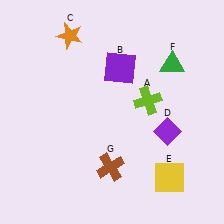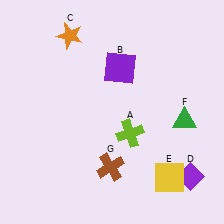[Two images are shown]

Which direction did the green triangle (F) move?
The green triangle (F) moved down.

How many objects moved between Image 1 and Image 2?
3 objects moved between the two images.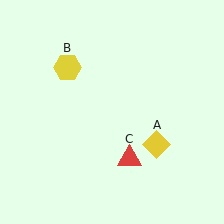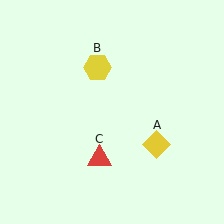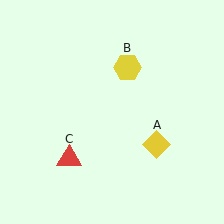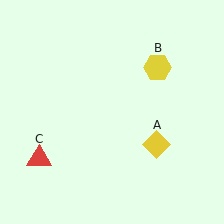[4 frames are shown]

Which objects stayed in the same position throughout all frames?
Yellow diamond (object A) remained stationary.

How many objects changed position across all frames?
2 objects changed position: yellow hexagon (object B), red triangle (object C).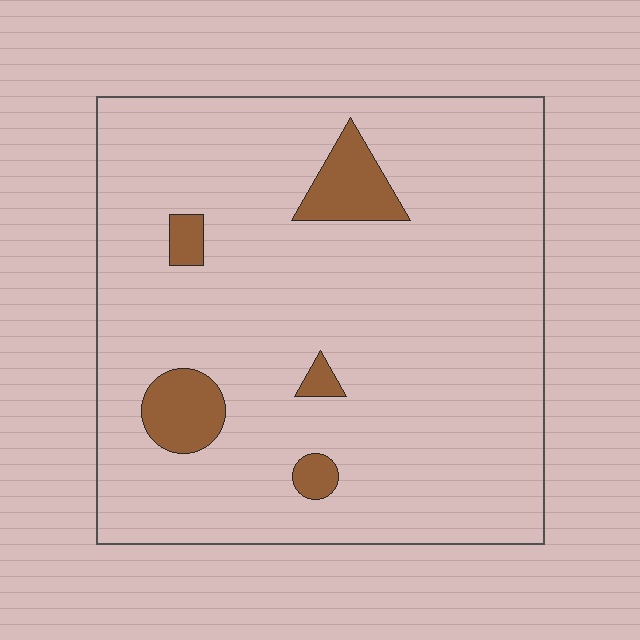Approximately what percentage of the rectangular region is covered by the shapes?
Approximately 10%.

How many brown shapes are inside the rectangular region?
5.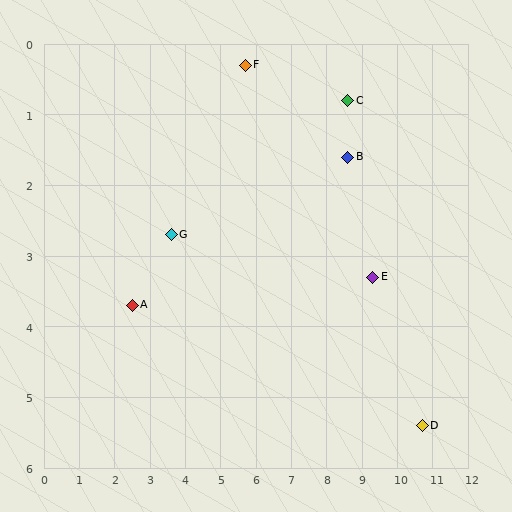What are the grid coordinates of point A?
Point A is at approximately (2.5, 3.7).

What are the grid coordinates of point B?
Point B is at approximately (8.6, 1.6).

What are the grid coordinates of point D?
Point D is at approximately (10.7, 5.4).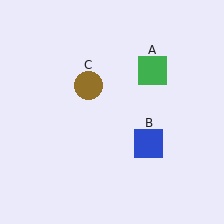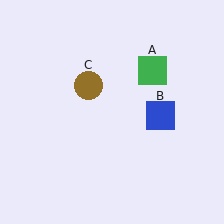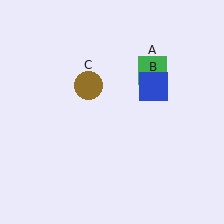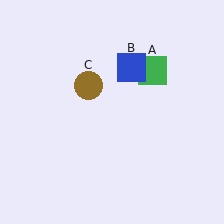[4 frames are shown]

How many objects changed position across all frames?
1 object changed position: blue square (object B).